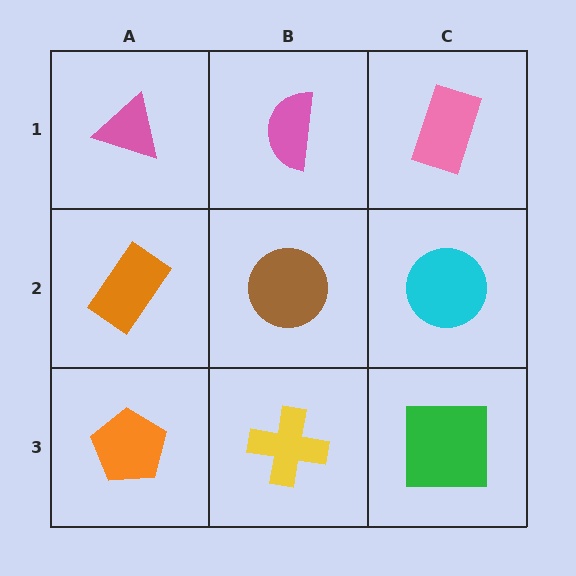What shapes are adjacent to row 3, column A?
An orange rectangle (row 2, column A), a yellow cross (row 3, column B).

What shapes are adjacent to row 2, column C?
A pink rectangle (row 1, column C), a green square (row 3, column C), a brown circle (row 2, column B).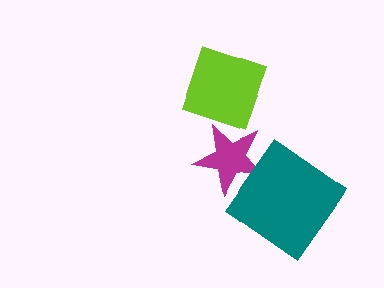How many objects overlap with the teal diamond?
1 object overlaps with the teal diamond.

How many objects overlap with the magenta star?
2 objects overlap with the magenta star.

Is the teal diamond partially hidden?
No, no other shape covers it.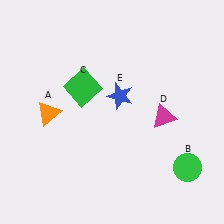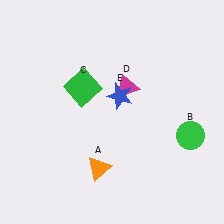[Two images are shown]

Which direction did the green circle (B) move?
The green circle (B) moved up.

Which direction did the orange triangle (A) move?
The orange triangle (A) moved down.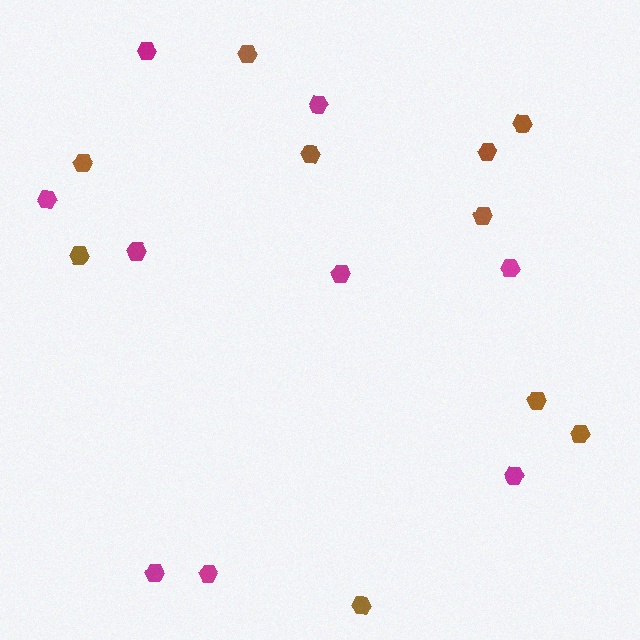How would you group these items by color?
There are 2 groups: one group of magenta hexagons (9) and one group of brown hexagons (10).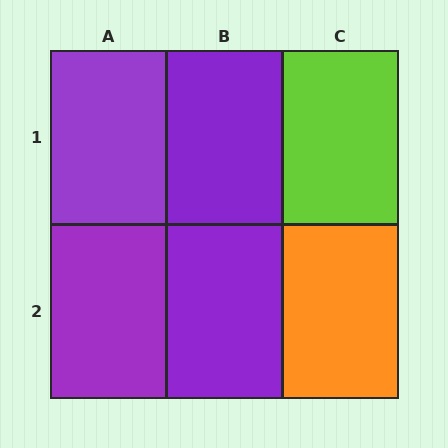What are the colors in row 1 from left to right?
Purple, purple, lime.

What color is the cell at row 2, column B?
Purple.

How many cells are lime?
1 cell is lime.